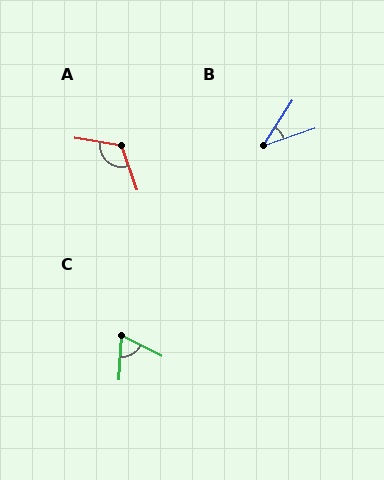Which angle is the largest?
A, at approximately 119 degrees.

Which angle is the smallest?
B, at approximately 39 degrees.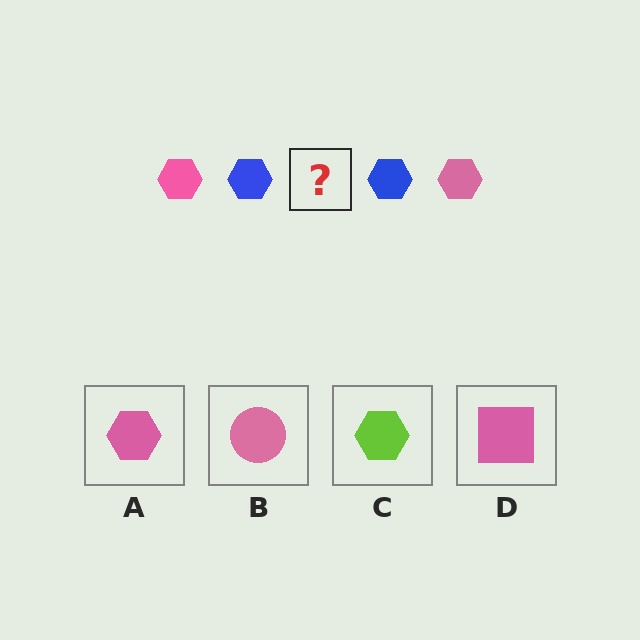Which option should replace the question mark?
Option A.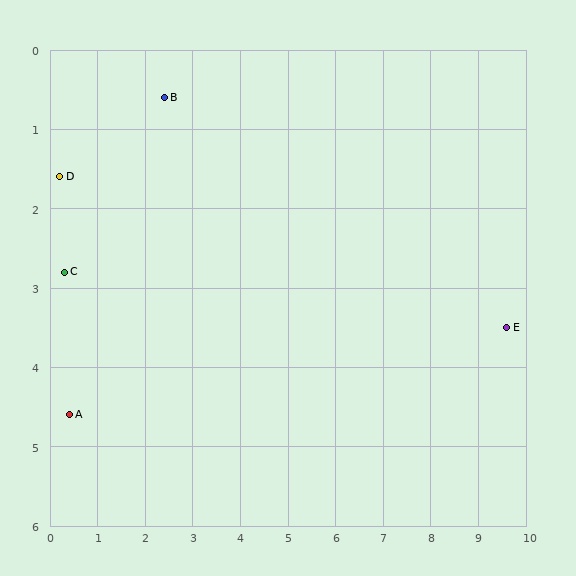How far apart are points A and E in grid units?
Points A and E are about 9.3 grid units apart.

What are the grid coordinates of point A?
Point A is at approximately (0.4, 4.6).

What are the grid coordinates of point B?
Point B is at approximately (2.4, 0.6).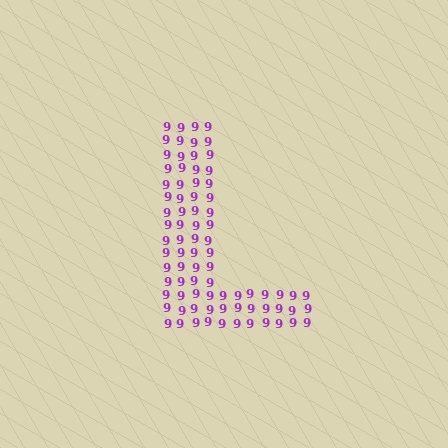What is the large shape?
The large shape is the letter L.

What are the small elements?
The small elements are digit 9's.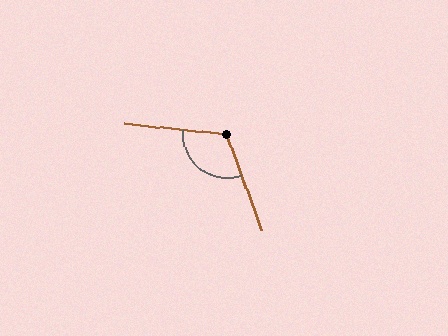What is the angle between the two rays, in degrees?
Approximately 116 degrees.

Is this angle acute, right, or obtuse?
It is obtuse.